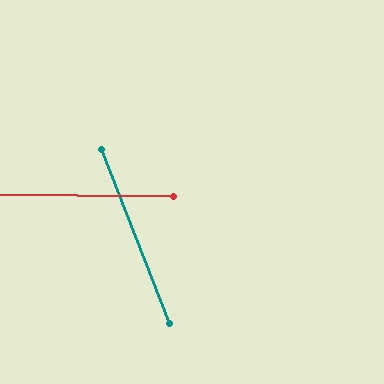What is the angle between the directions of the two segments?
Approximately 68 degrees.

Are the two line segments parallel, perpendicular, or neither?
Neither parallel nor perpendicular — they differ by about 68°.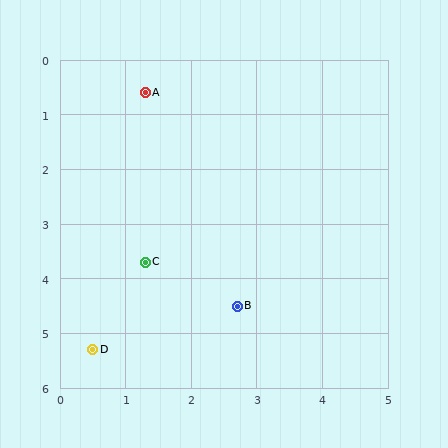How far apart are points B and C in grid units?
Points B and C are about 1.6 grid units apart.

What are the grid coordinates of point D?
Point D is at approximately (0.5, 5.3).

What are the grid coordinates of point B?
Point B is at approximately (2.7, 4.5).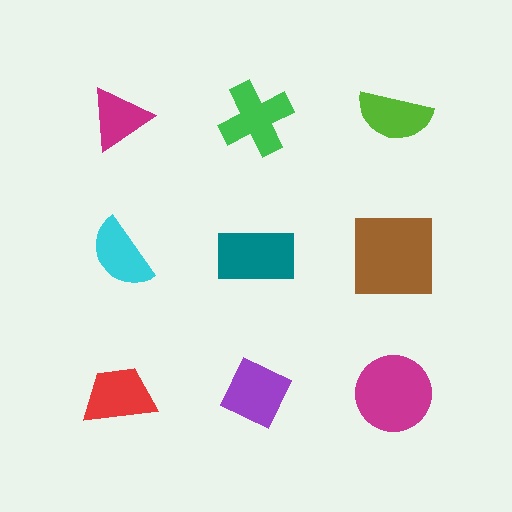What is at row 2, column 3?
A brown square.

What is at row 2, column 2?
A teal rectangle.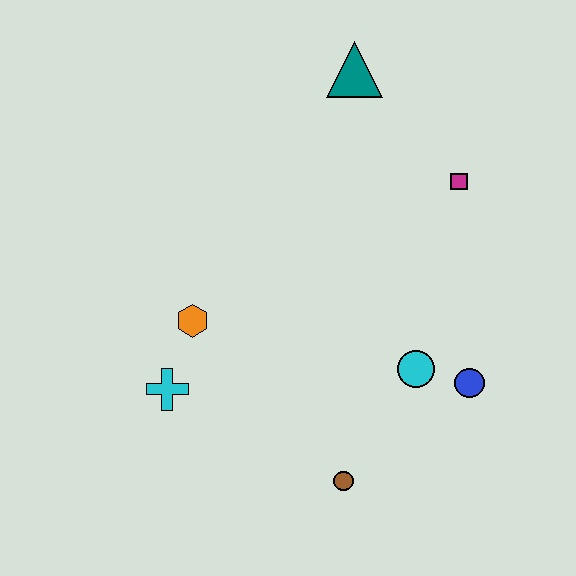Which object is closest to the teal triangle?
The magenta square is closest to the teal triangle.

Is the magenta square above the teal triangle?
No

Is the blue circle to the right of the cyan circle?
Yes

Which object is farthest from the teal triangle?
The brown circle is farthest from the teal triangle.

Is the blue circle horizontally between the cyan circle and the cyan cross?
No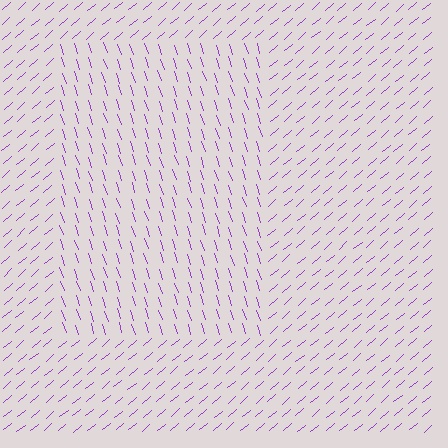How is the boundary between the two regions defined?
The boundary is defined purely by a change in line orientation (approximately 68 degrees difference). All lines are the same color and thickness.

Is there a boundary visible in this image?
Yes, there is a texture boundary formed by a change in line orientation.